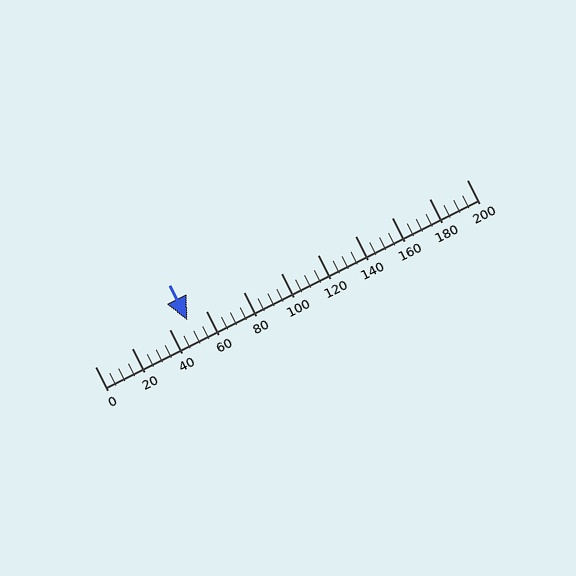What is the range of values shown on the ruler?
The ruler shows values from 0 to 200.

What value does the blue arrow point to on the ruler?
The blue arrow points to approximately 50.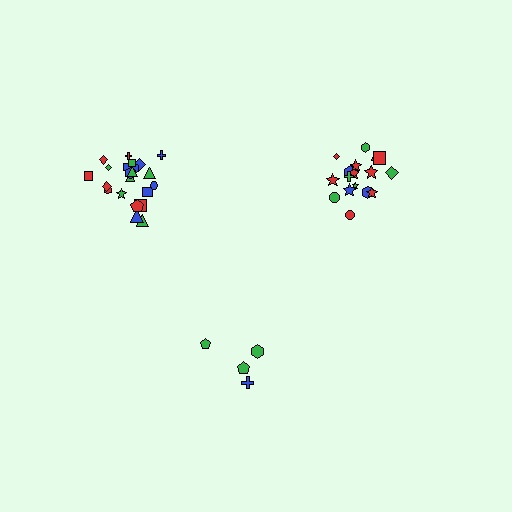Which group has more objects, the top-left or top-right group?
The top-left group.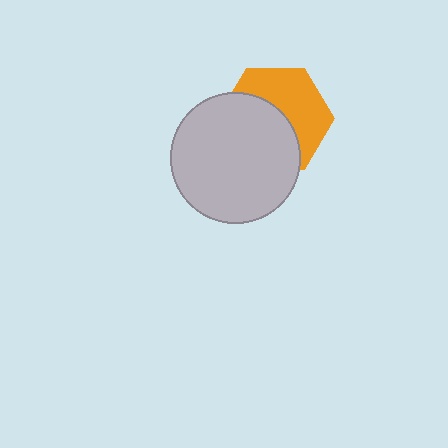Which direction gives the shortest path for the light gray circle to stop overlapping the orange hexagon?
Moving toward the lower-left gives the shortest separation.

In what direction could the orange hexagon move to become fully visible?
The orange hexagon could move toward the upper-right. That would shift it out from behind the light gray circle entirely.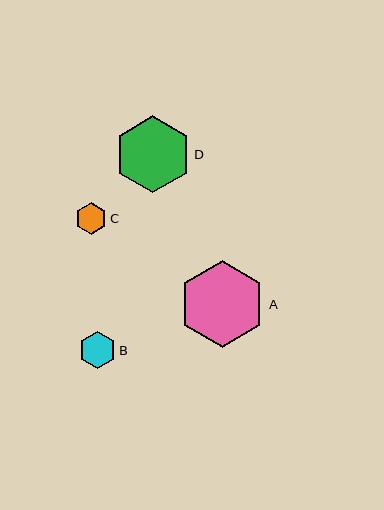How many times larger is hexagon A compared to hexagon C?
Hexagon A is approximately 2.7 times the size of hexagon C.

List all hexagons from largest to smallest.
From largest to smallest: A, D, B, C.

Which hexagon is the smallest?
Hexagon C is the smallest with a size of approximately 32 pixels.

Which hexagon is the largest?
Hexagon A is the largest with a size of approximately 87 pixels.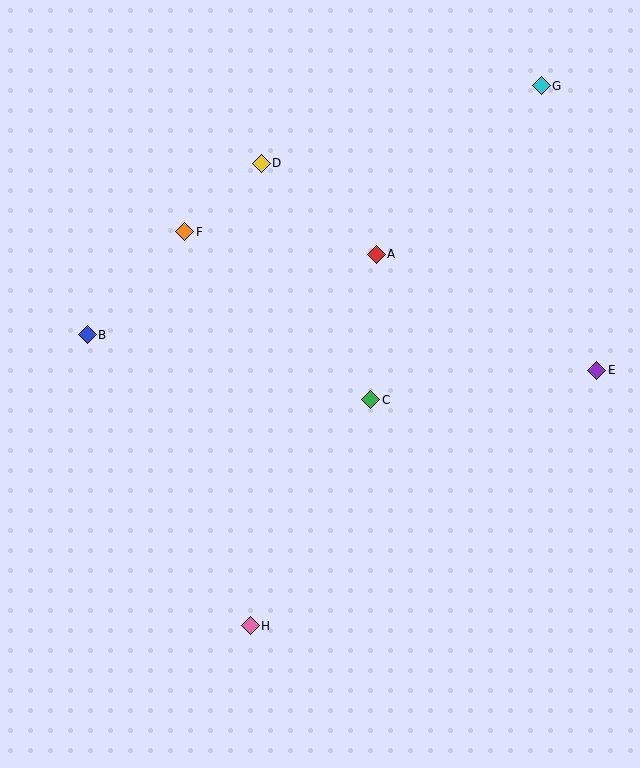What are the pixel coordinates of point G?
Point G is at (541, 86).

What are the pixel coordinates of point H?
Point H is at (250, 626).